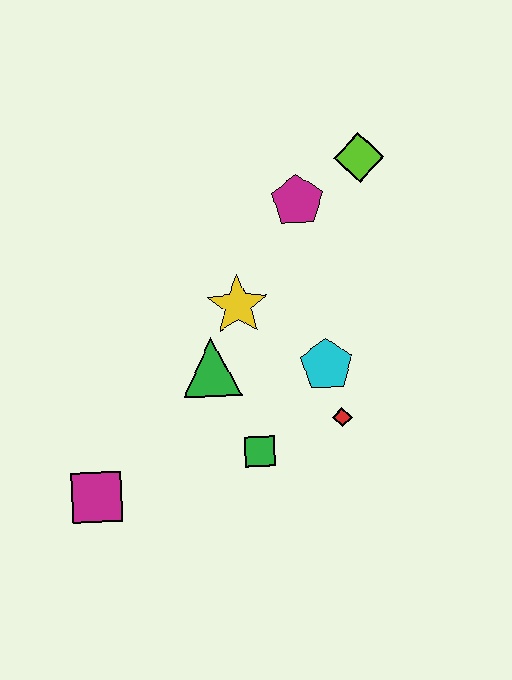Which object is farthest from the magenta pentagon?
The magenta square is farthest from the magenta pentagon.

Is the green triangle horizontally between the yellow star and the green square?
No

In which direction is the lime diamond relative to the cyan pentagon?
The lime diamond is above the cyan pentagon.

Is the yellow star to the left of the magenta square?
No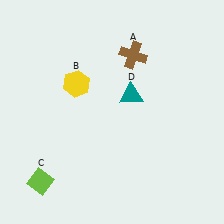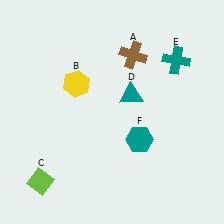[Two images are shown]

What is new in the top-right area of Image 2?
A teal cross (E) was added in the top-right area of Image 2.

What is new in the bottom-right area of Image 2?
A teal hexagon (F) was added in the bottom-right area of Image 2.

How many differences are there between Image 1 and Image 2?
There are 2 differences between the two images.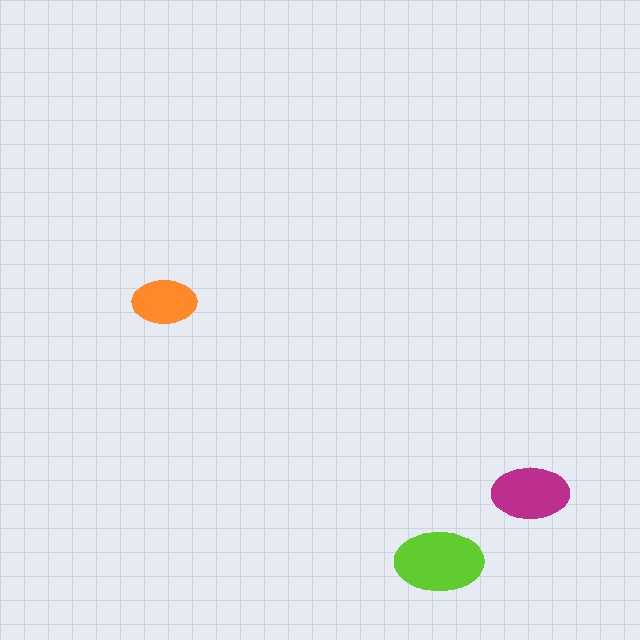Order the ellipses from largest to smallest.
the lime one, the magenta one, the orange one.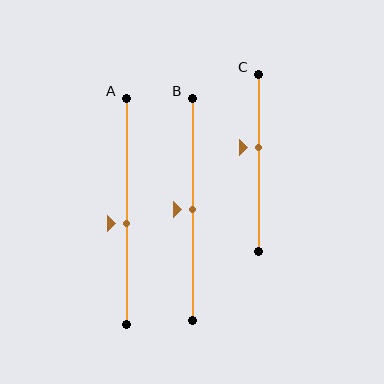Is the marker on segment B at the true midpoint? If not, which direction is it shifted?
Yes, the marker on segment B is at the true midpoint.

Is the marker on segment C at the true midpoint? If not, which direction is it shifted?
No, the marker on segment C is shifted upward by about 9% of the segment length.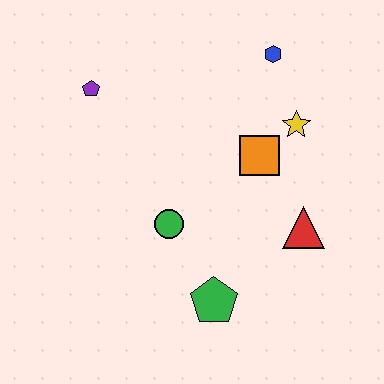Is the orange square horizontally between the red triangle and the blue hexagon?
No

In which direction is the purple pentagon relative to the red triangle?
The purple pentagon is to the left of the red triangle.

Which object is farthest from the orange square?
The purple pentagon is farthest from the orange square.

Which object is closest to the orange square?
The yellow star is closest to the orange square.